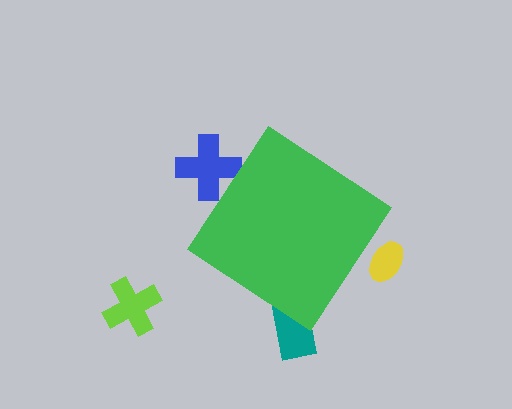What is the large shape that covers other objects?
A green diamond.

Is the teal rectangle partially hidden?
Yes, the teal rectangle is partially hidden behind the green diamond.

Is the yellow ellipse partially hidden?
Yes, the yellow ellipse is partially hidden behind the green diamond.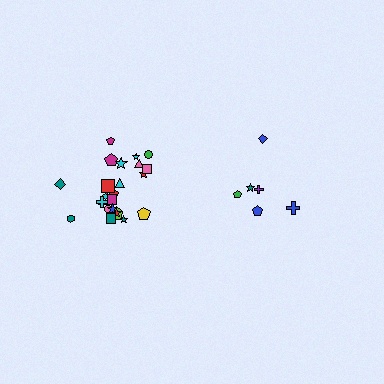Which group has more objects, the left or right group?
The left group.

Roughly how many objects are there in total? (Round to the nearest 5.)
Roughly 30 objects in total.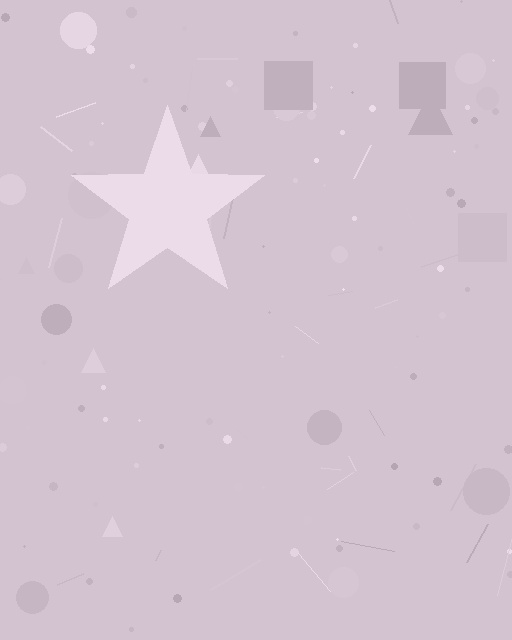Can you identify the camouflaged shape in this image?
The camouflaged shape is a star.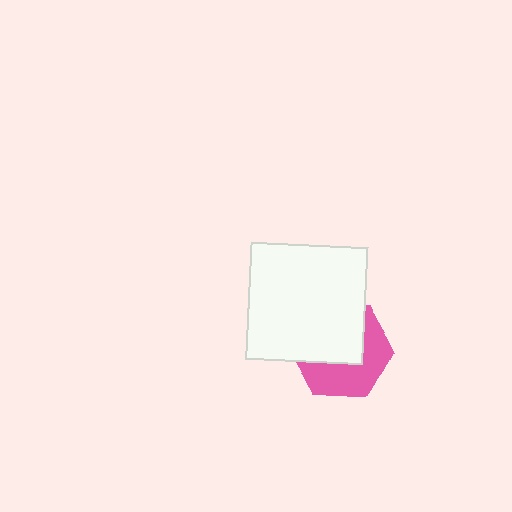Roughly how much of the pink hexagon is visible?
About half of it is visible (roughly 48%).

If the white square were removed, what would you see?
You would see the complete pink hexagon.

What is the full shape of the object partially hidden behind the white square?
The partially hidden object is a pink hexagon.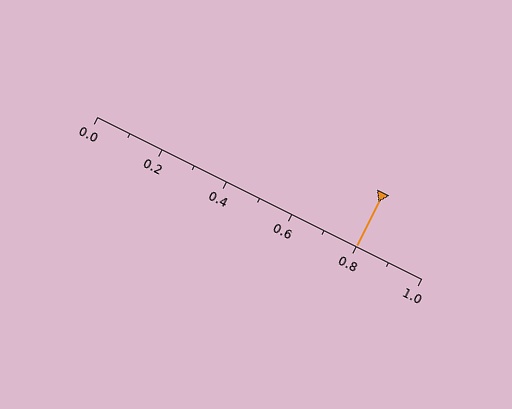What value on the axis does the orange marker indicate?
The marker indicates approximately 0.8.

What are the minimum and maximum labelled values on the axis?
The axis runs from 0.0 to 1.0.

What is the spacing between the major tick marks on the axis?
The major ticks are spaced 0.2 apart.